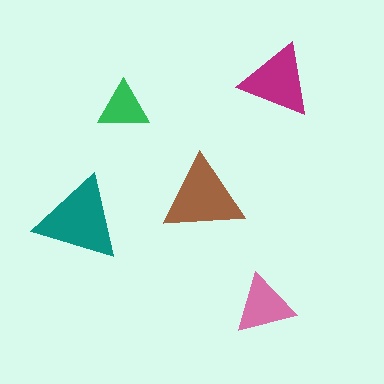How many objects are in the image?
There are 5 objects in the image.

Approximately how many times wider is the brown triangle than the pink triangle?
About 1.5 times wider.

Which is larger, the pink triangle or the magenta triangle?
The magenta one.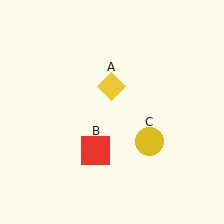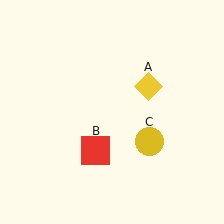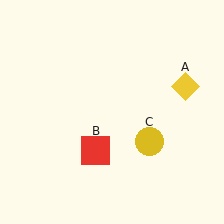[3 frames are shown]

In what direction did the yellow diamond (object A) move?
The yellow diamond (object A) moved right.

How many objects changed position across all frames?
1 object changed position: yellow diamond (object A).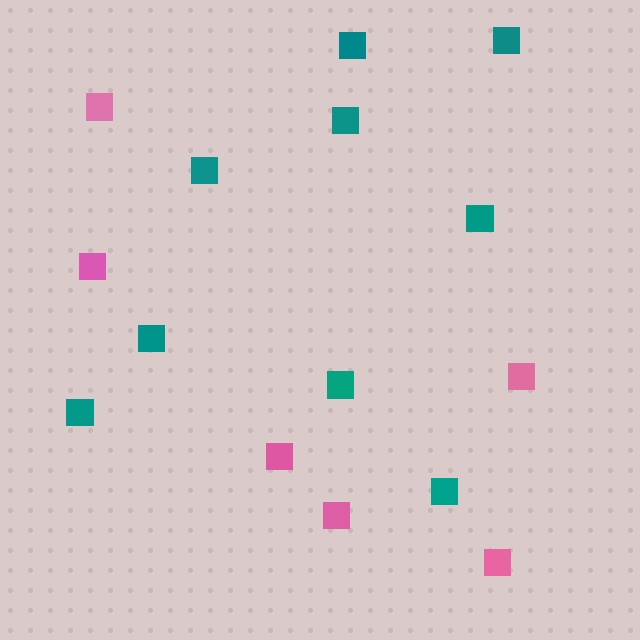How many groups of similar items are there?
There are 2 groups: one group of pink squares (6) and one group of teal squares (9).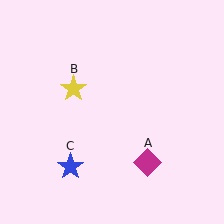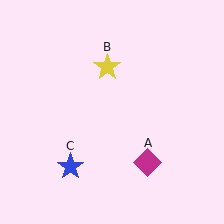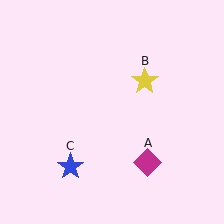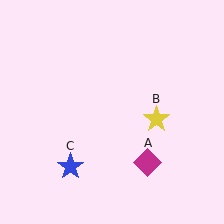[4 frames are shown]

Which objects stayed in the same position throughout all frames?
Magenta diamond (object A) and blue star (object C) remained stationary.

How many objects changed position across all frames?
1 object changed position: yellow star (object B).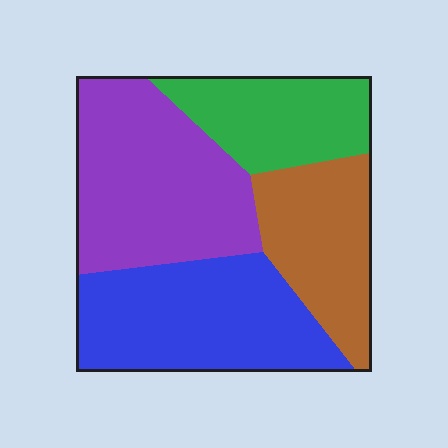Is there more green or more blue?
Blue.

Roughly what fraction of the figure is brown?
Brown takes up about one fifth (1/5) of the figure.